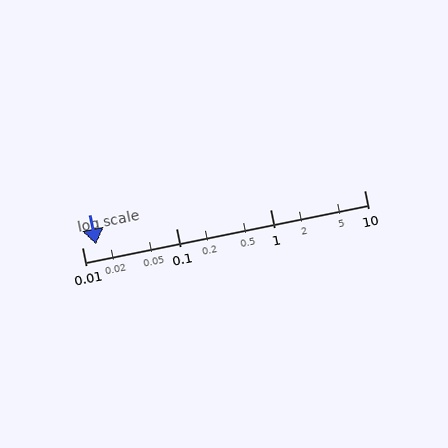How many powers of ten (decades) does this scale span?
The scale spans 3 decades, from 0.01 to 10.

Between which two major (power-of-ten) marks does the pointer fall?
The pointer is between 0.01 and 0.1.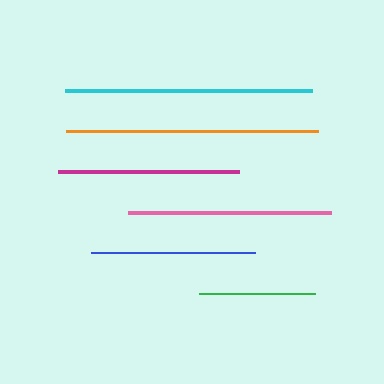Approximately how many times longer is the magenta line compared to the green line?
The magenta line is approximately 1.6 times the length of the green line.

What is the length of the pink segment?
The pink segment is approximately 203 pixels long.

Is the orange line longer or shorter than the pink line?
The orange line is longer than the pink line.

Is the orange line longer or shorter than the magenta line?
The orange line is longer than the magenta line.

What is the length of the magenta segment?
The magenta segment is approximately 182 pixels long.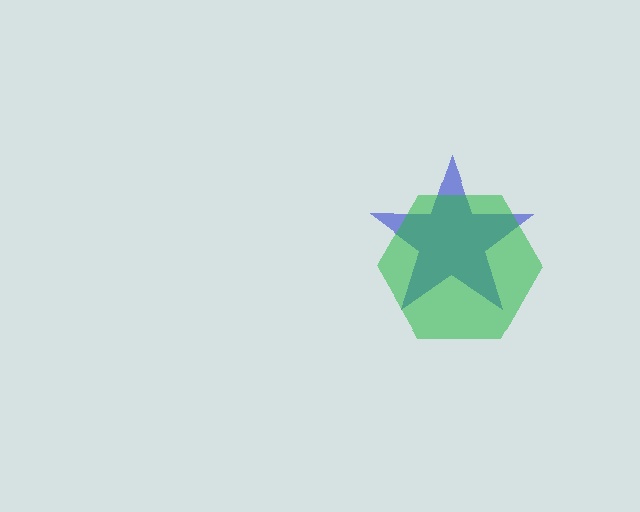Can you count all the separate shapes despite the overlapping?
Yes, there are 2 separate shapes.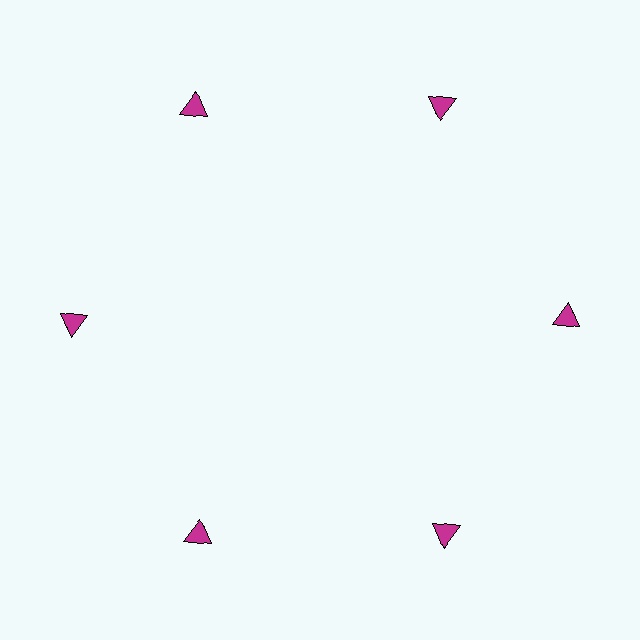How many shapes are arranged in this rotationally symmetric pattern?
There are 6 shapes, arranged in 6 groups of 1.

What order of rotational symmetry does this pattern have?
This pattern has 6-fold rotational symmetry.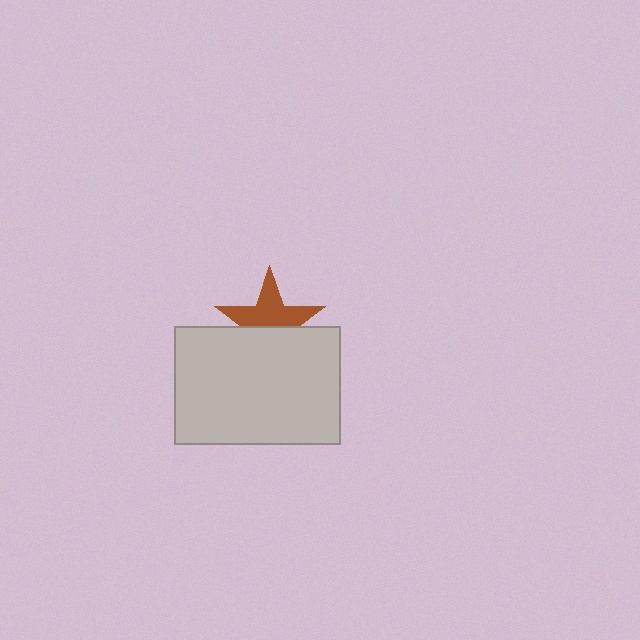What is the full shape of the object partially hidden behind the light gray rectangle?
The partially hidden object is a brown star.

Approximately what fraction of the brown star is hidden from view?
Roughly 44% of the brown star is hidden behind the light gray rectangle.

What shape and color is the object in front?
The object in front is a light gray rectangle.